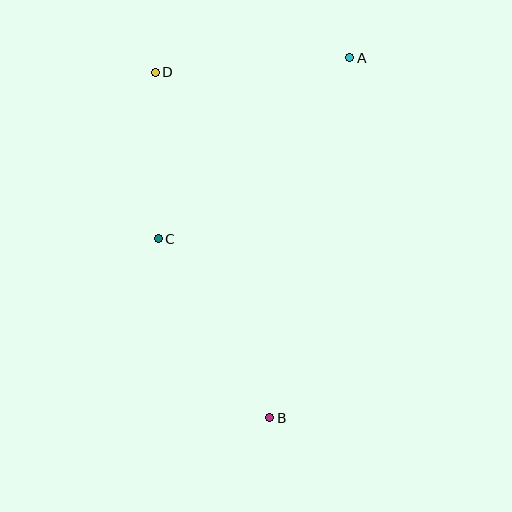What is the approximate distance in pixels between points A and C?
The distance between A and C is approximately 264 pixels.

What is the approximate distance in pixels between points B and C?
The distance between B and C is approximately 211 pixels.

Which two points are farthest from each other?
Points A and B are farthest from each other.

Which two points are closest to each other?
Points C and D are closest to each other.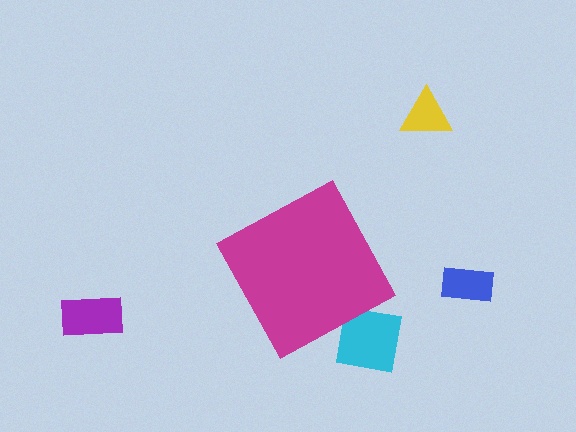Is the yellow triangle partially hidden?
No, the yellow triangle is fully visible.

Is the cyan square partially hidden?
Yes, the cyan square is partially hidden behind the magenta diamond.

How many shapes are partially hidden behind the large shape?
1 shape is partially hidden.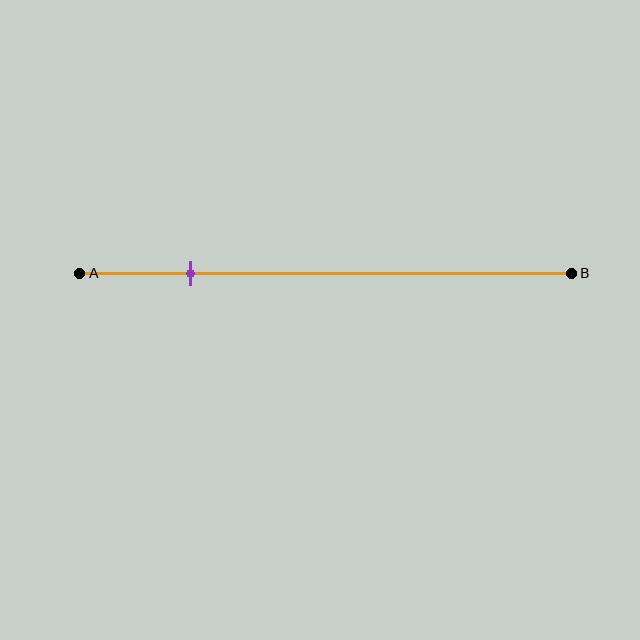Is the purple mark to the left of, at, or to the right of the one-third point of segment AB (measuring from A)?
The purple mark is to the left of the one-third point of segment AB.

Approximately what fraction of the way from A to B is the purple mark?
The purple mark is approximately 25% of the way from A to B.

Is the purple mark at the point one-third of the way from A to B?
No, the mark is at about 25% from A, not at the 33% one-third point.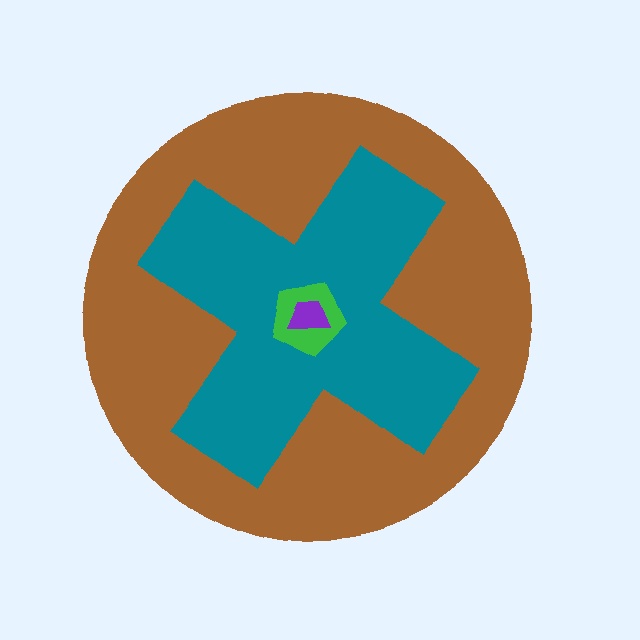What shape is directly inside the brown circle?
The teal cross.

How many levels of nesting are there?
4.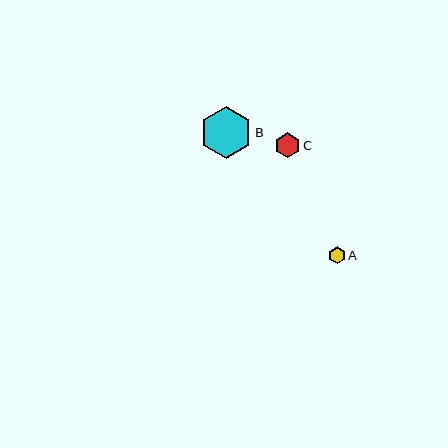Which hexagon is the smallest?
Hexagon A is the smallest with a size of approximately 17 pixels.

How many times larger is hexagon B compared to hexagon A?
Hexagon B is approximately 3.1 times the size of hexagon A.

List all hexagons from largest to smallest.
From largest to smallest: B, C, A.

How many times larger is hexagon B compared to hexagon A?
Hexagon B is approximately 3.1 times the size of hexagon A.